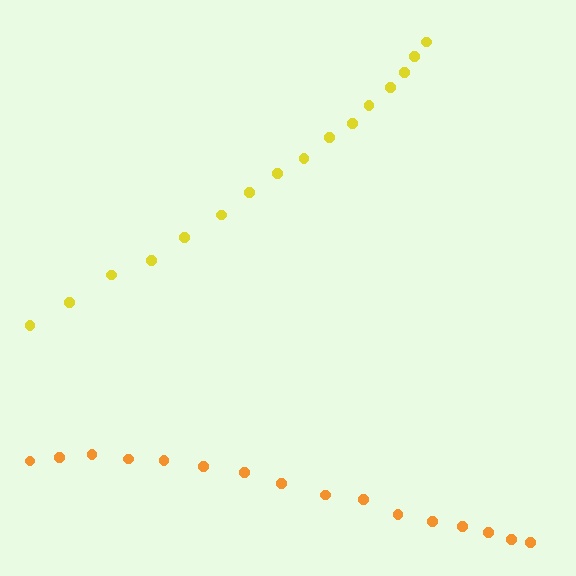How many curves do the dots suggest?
There are 2 distinct paths.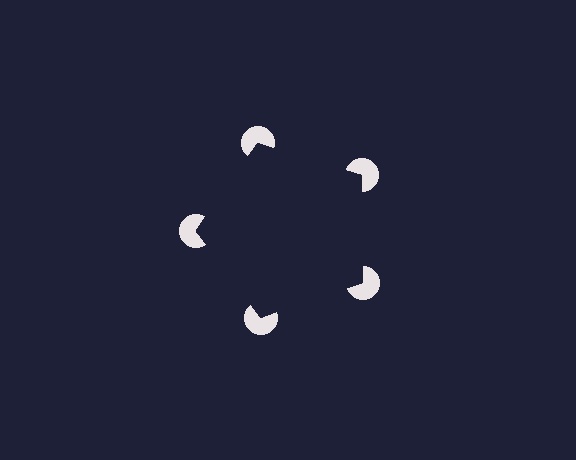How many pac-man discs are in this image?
There are 5 — one at each vertex of the illusory pentagon.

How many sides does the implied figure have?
5 sides.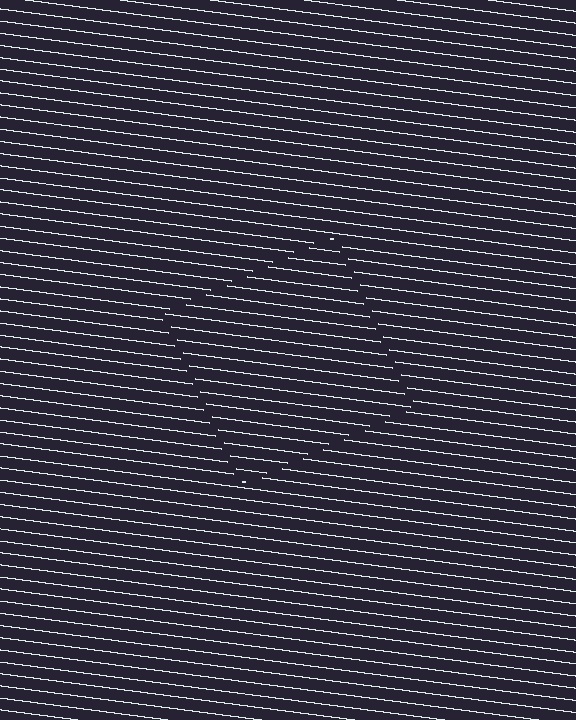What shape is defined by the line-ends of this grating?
An illusory square. The interior of the shape contains the same grating, shifted by half a period — the contour is defined by the phase discontinuity where line-ends from the inner and outer gratings abut.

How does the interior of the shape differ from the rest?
The interior of the shape contains the same grating, shifted by half a period — the contour is defined by the phase discontinuity where line-ends from the inner and outer gratings abut.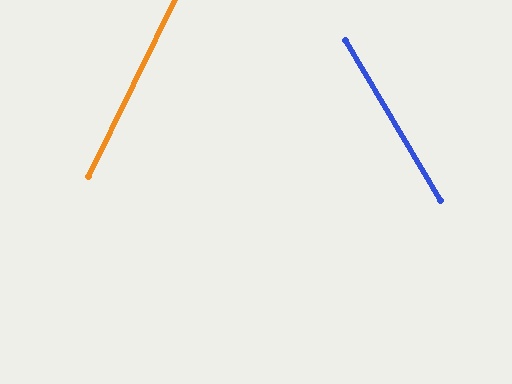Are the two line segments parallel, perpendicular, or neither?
Neither parallel nor perpendicular — they differ by about 57°.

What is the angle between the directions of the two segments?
Approximately 57 degrees.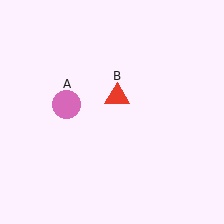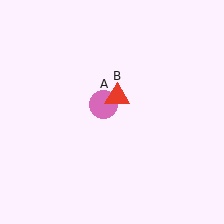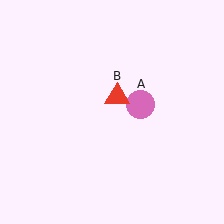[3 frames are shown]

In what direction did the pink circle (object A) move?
The pink circle (object A) moved right.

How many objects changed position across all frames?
1 object changed position: pink circle (object A).